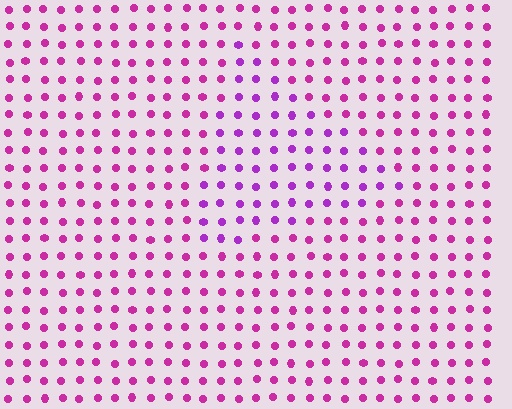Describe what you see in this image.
The image is filled with small magenta elements in a uniform arrangement. A triangle-shaped region is visible where the elements are tinted to a slightly different hue, forming a subtle color boundary.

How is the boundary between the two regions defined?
The boundary is defined purely by a slight shift in hue (about 27 degrees). Spacing, size, and orientation are identical on both sides.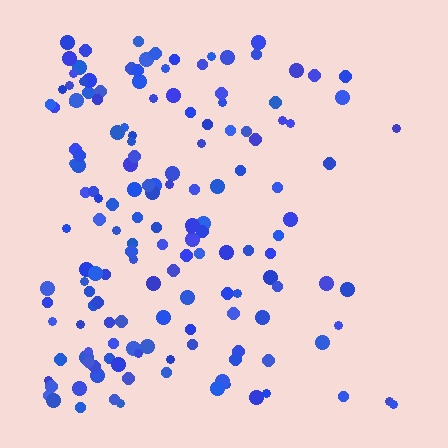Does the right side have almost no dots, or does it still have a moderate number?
Still a moderate number, just noticeably fewer than the left.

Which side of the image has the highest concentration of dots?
The left.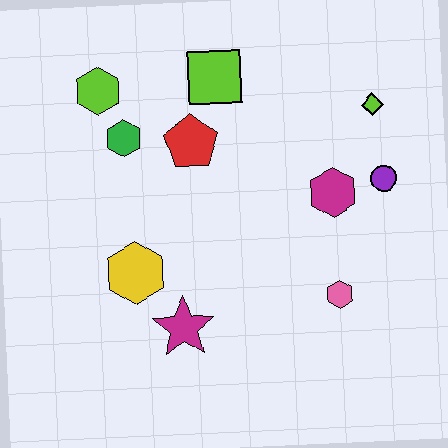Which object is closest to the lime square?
The red pentagon is closest to the lime square.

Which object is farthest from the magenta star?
The lime diamond is farthest from the magenta star.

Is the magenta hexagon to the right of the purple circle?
No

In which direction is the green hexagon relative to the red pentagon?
The green hexagon is to the left of the red pentagon.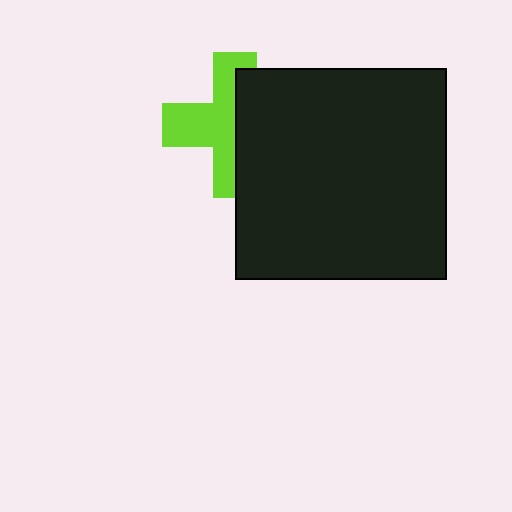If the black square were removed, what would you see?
You would see the complete lime cross.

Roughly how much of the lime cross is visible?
About half of it is visible (roughly 54%).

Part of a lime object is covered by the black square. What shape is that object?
It is a cross.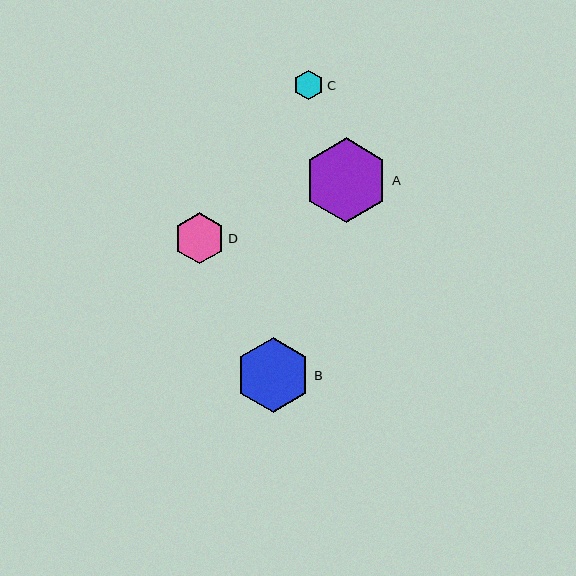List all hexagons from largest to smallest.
From largest to smallest: A, B, D, C.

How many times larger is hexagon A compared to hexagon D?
Hexagon A is approximately 1.6 times the size of hexagon D.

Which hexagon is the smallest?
Hexagon C is the smallest with a size of approximately 30 pixels.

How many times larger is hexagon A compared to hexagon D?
Hexagon A is approximately 1.6 times the size of hexagon D.